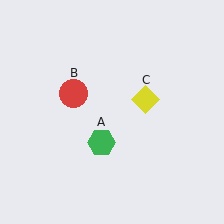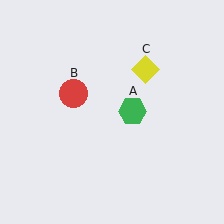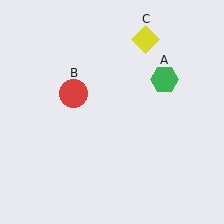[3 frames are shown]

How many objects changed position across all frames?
2 objects changed position: green hexagon (object A), yellow diamond (object C).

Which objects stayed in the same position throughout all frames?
Red circle (object B) remained stationary.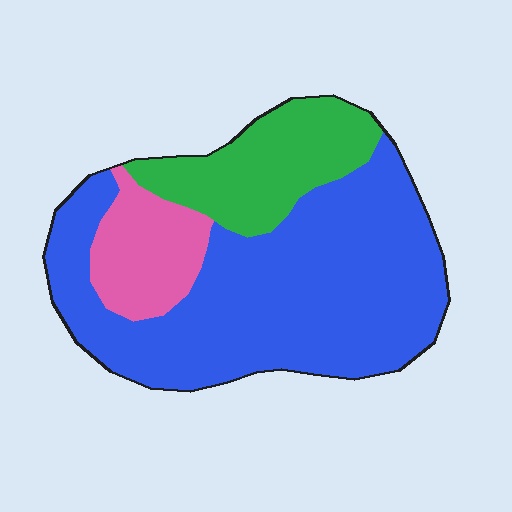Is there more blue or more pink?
Blue.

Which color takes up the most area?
Blue, at roughly 65%.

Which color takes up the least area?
Pink, at roughly 15%.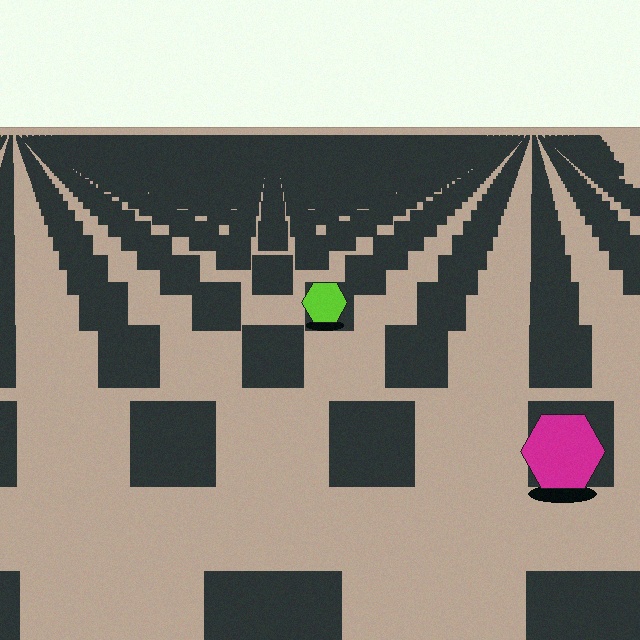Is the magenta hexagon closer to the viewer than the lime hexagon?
Yes. The magenta hexagon is closer — you can tell from the texture gradient: the ground texture is coarser near it.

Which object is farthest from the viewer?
The lime hexagon is farthest from the viewer. It appears smaller and the ground texture around it is denser.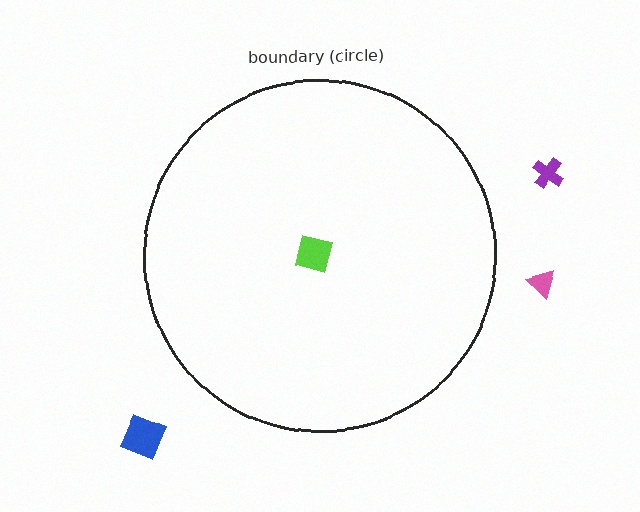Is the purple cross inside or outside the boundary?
Outside.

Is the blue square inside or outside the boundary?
Outside.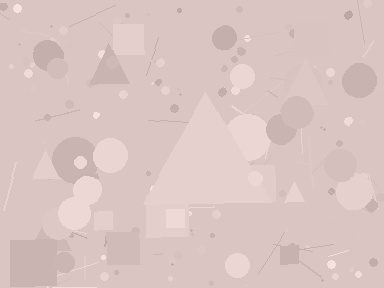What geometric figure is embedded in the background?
A triangle is embedded in the background.